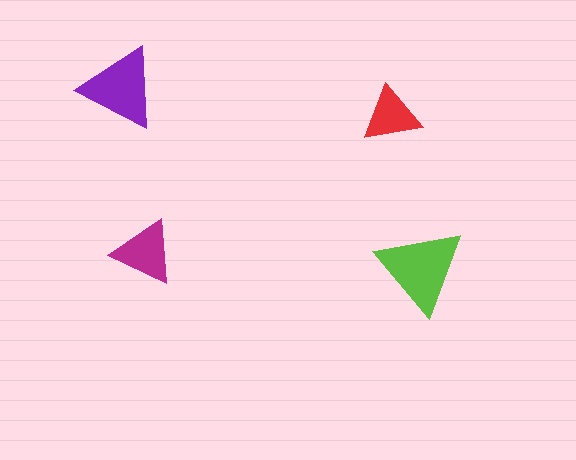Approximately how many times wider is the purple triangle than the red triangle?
About 1.5 times wider.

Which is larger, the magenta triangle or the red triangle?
The magenta one.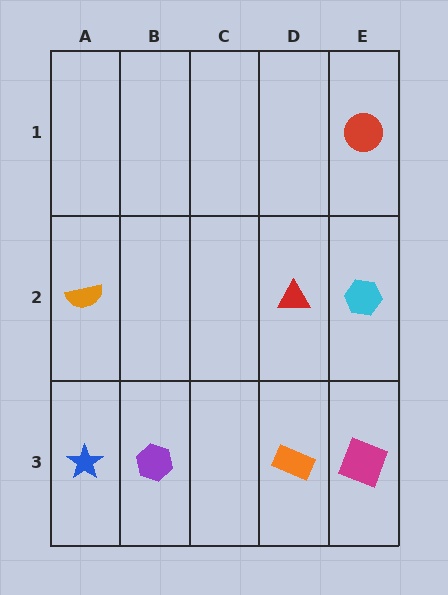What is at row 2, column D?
A red triangle.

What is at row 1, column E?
A red circle.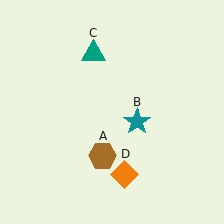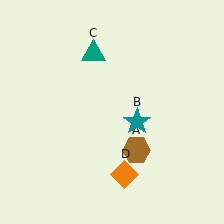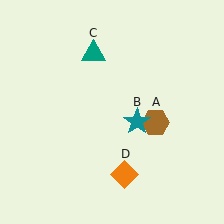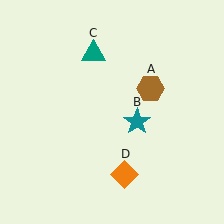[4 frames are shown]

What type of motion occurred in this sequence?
The brown hexagon (object A) rotated counterclockwise around the center of the scene.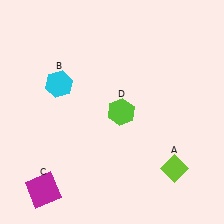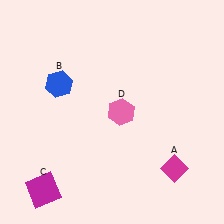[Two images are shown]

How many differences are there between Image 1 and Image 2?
There are 3 differences between the two images.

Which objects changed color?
A changed from lime to magenta. B changed from cyan to blue. D changed from lime to pink.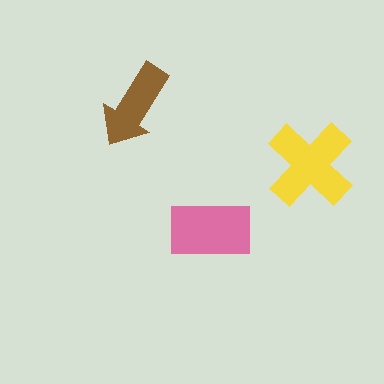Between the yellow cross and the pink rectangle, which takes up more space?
The yellow cross.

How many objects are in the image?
There are 3 objects in the image.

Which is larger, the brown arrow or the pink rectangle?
The pink rectangle.